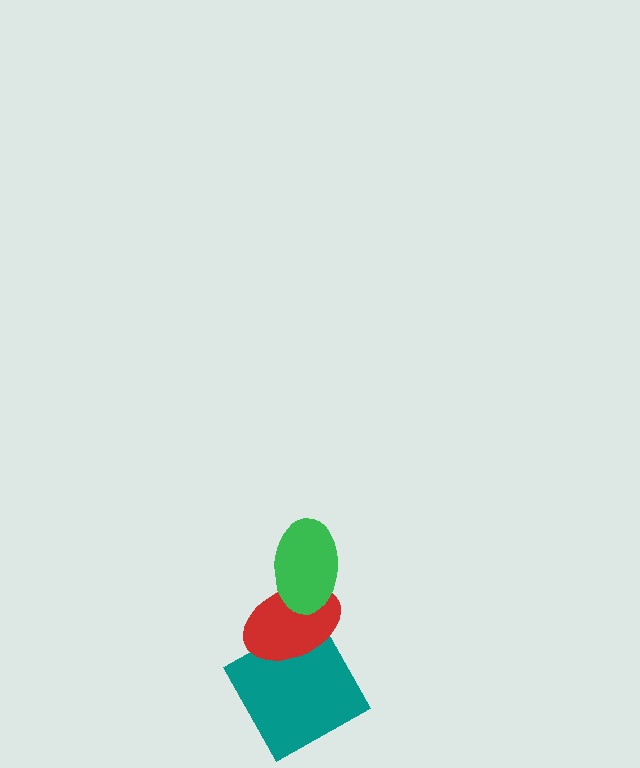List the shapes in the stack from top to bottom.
From top to bottom: the green ellipse, the red ellipse, the teal square.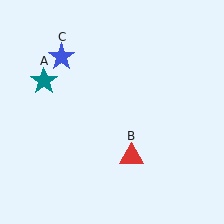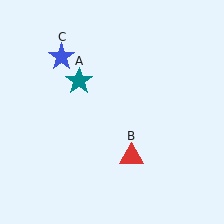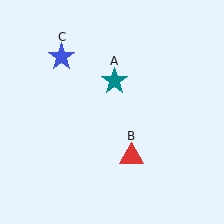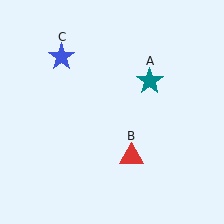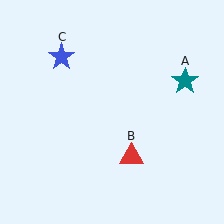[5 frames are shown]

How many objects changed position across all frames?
1 object changed position: teal star (object A).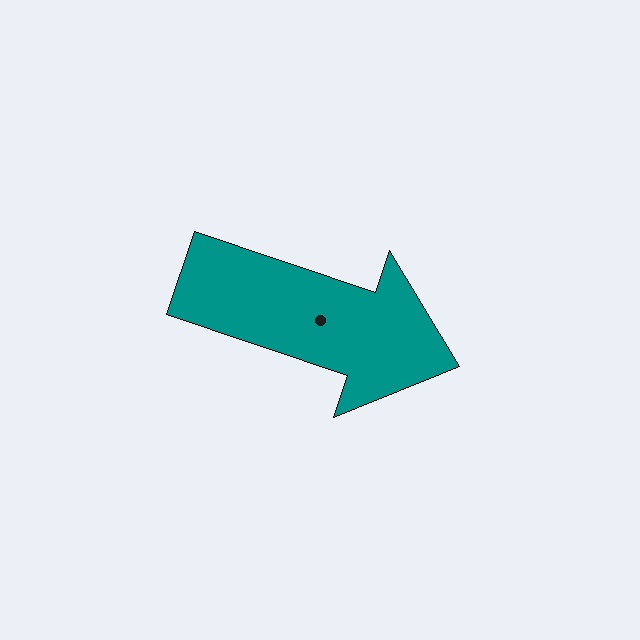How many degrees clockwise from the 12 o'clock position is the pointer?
Approximately 109 degrees.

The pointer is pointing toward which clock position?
Roughly 4 o'clock.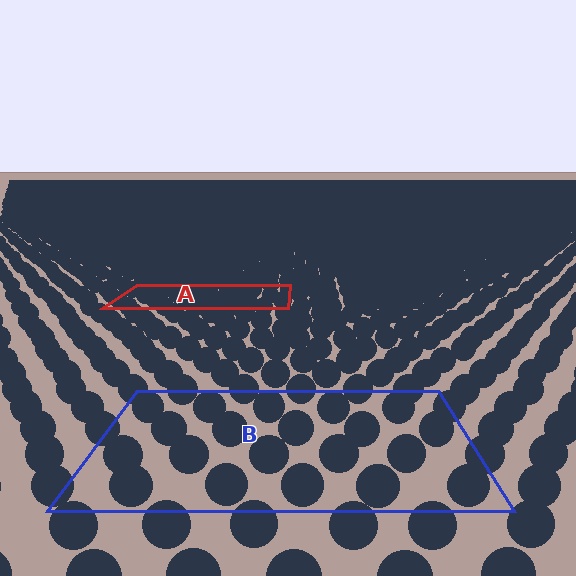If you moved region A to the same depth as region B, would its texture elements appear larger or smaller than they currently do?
They would appear larger. At a closer depth, the same texture elements are projected at a bigger on-screen size.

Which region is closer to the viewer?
Region B is closer. The texture elements there are larger and more spread out.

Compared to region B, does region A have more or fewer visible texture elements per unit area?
Region A has more texture elements per unit area — they are packed more densely because it is farther away.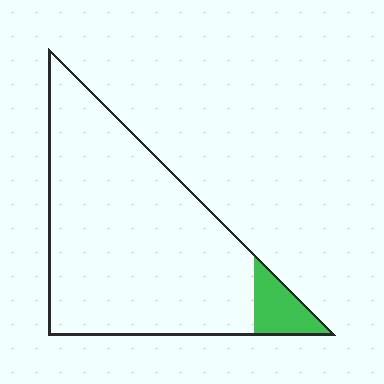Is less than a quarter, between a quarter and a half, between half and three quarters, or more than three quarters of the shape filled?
Less than a quarter.